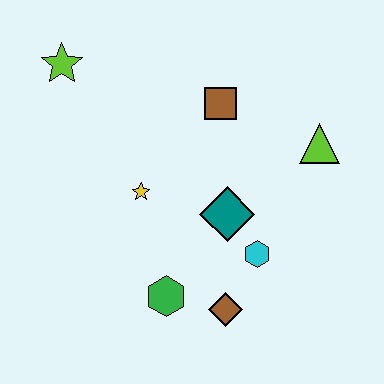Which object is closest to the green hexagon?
The brown diamond is closest to the green hexagon.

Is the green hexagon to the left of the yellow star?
No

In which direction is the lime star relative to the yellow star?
The lime star is above the yellow star.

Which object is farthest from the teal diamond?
The lime star is farthest from the teal diamond.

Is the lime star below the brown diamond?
No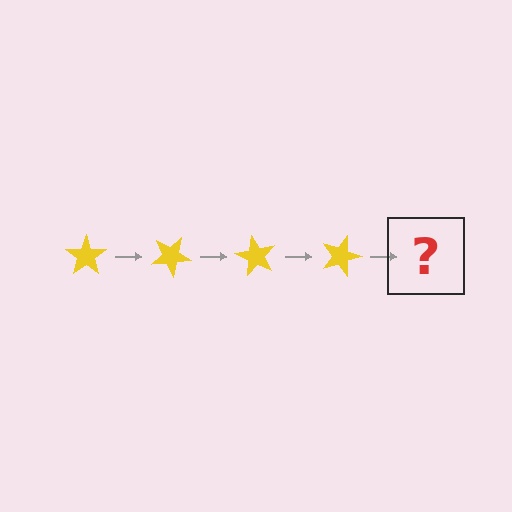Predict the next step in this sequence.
The next step is a yellow star rotated 120 degrees.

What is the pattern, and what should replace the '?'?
The pattern is that the star rotates 30 degrees each step. The '?' should be a yellow star rotated 120 degrees.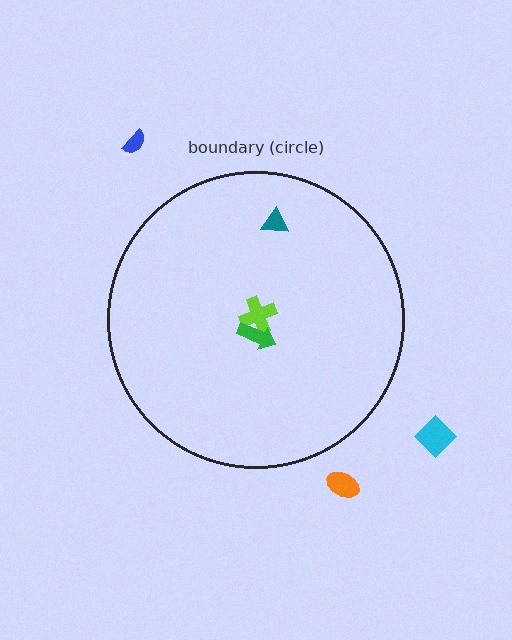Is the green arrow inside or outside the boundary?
Inside.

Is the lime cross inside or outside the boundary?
Inside.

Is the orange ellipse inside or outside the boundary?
Outside.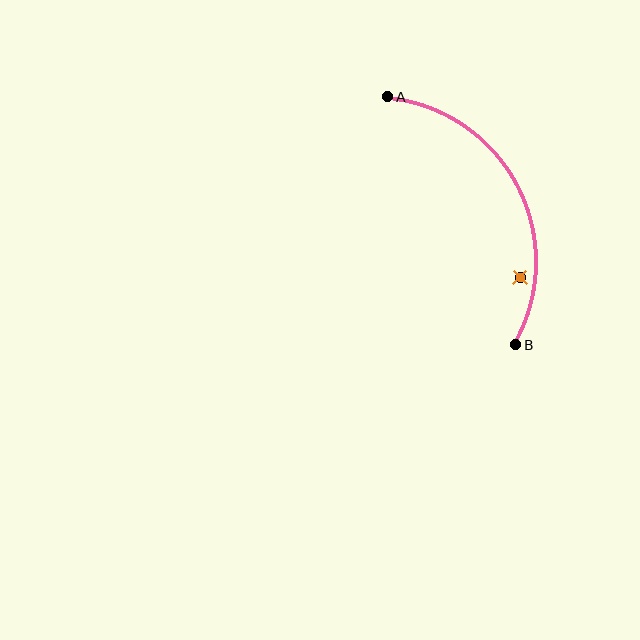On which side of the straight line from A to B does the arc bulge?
The arc bulges to the right of the straight line connecting A and B.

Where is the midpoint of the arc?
The arc midpoint is the point on the curve farthest from the straight line joining A and B. It sits to the right of that line.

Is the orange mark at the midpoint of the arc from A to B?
No — the orange mark does not lie on the arc at all. It sits slightly inside the curve.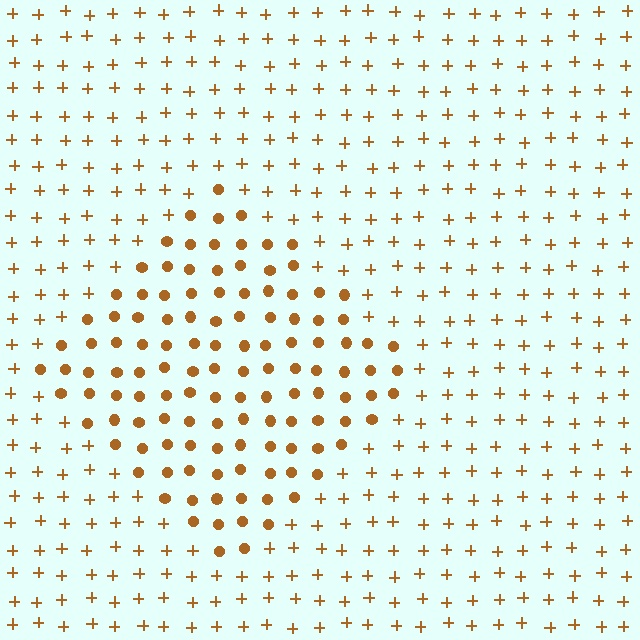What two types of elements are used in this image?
The image uses circles inside the diamond region and plus signs outside it.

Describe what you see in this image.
The image is filled with small brown elements arranged in a uniform grid. A diamond-shaped region contains circles, while the surrounding area contains plus signs. The boundary is defined purely by the change in element shape.